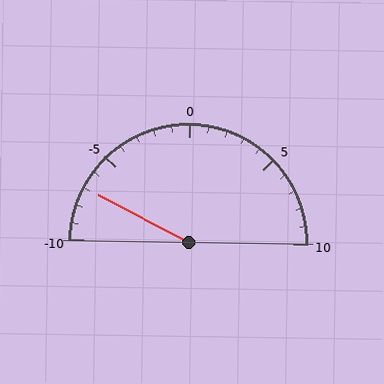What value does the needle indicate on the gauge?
The needle indicates approximately -7.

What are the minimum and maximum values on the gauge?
The gauge ranges from -10 to 10.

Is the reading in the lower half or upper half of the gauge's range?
The reading is in the lower half of the range (-10 to 10).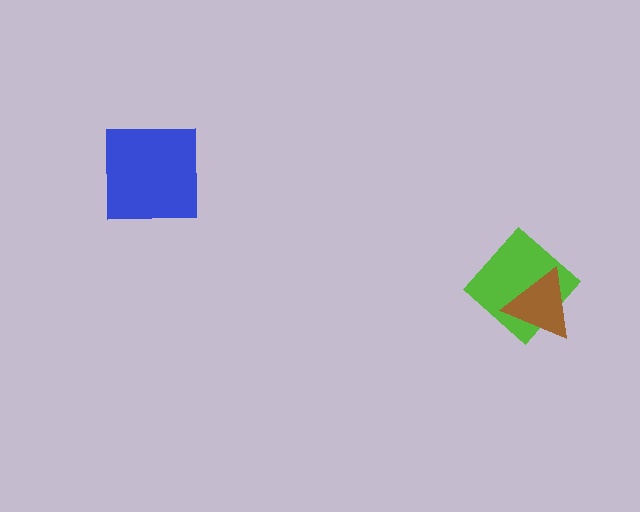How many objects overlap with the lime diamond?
1 object overlaps with the lime diamond.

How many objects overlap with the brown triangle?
1 object overlaps with the brown triangle.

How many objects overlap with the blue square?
0 objects overlap with the blue square.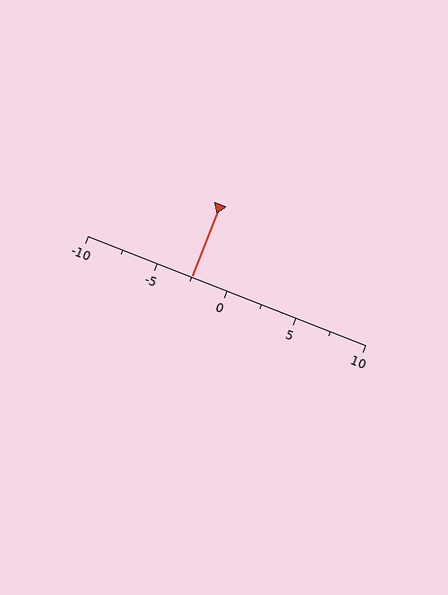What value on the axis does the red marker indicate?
The marker indicates approximately -2.5.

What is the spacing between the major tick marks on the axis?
The major ticks are spaced 5 apart.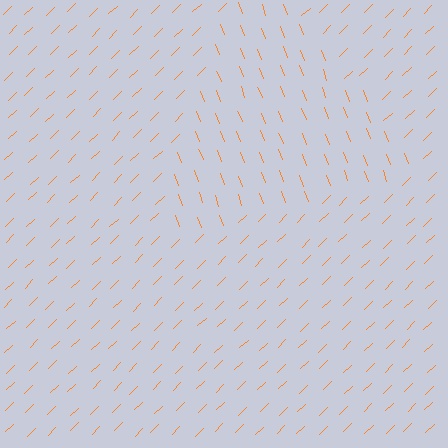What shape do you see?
I see a triangle.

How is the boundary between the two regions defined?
The boundary is defined purely by a change in line orientation (approximately 66 degrees difference). All lines are the same color and thickness.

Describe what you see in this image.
The image is filled with small orange line segments. A triangle region in the image has lines oriented differently from the surrounding lines, creating a visible texture boundary.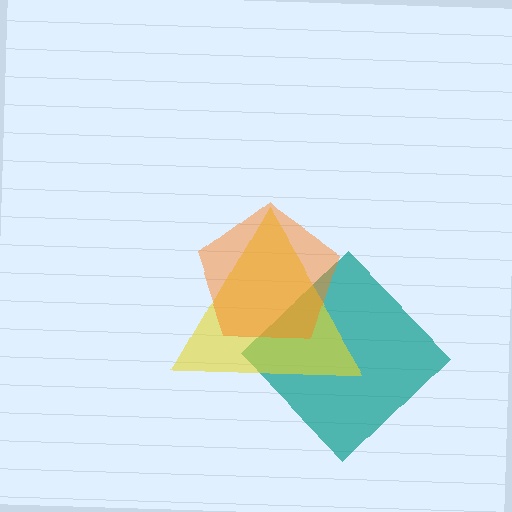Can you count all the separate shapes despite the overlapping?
Yes, there are 3 separate shapes.